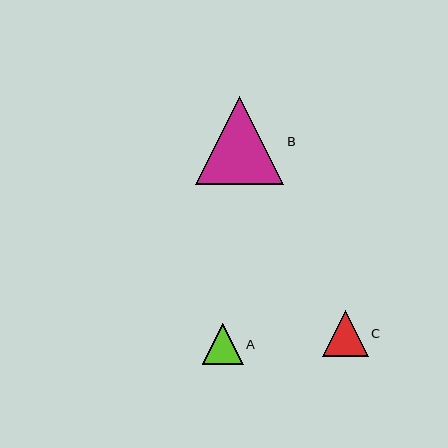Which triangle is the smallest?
Triangle A is the smallest with a size of approximately 41 pixels.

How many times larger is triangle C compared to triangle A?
Triangle C is approximately 1.1 times the size of triangle A.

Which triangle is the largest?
Triangle B is the largest with a size of approximately 88 pixels.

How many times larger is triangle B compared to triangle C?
Triangle B is approximately 1.9 times the size of triangle C.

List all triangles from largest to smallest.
From largest to smallest: B, C, A.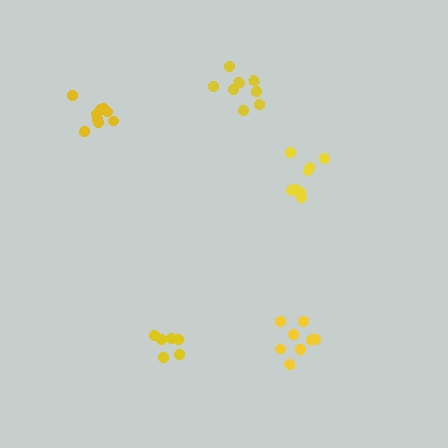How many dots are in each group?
Group 1: 6 dots, Group 2: 8 dots, Group 3: 8 dots, Group 4: 8 dots, Group 5: 9 dots (39 total).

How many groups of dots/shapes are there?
There are 5 groups.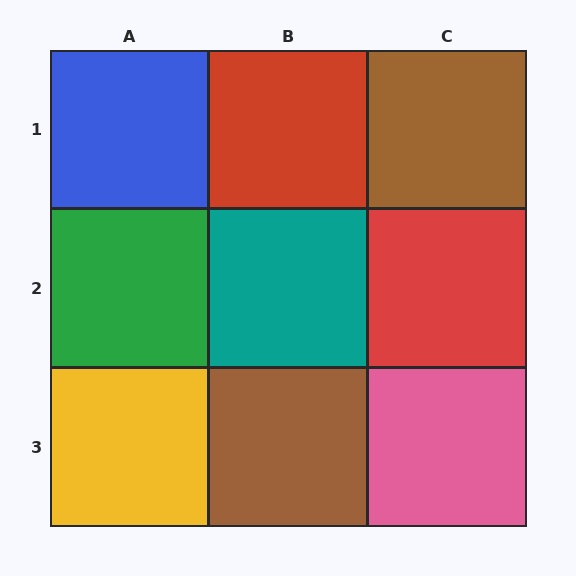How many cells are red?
2 cells are red.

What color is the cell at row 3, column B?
Brown.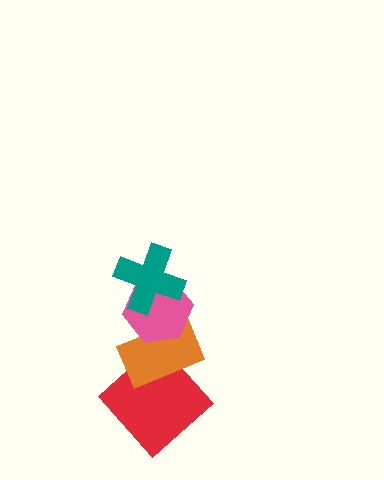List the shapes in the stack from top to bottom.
From top to bottom: the teal cross, the pink hexagon, the orange rectangle, the red diamond.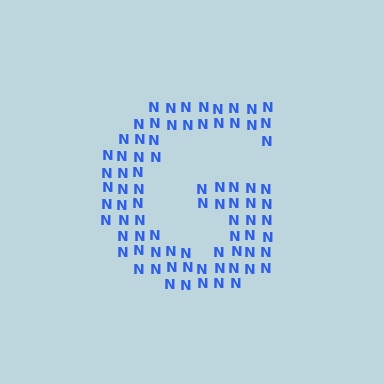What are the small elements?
The small elements are letter N's.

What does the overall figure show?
The overall figure shows the letter G.